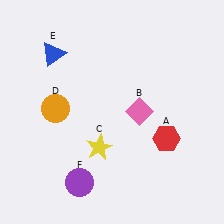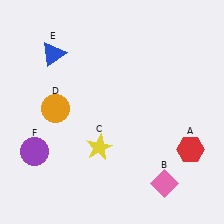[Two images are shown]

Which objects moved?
The objects that moved are: the red hexagon (A), the pink diamond (B), the purple circle (F).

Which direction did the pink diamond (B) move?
The pink diamond (B) moved down.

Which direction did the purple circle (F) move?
The purple circle (F) moved left.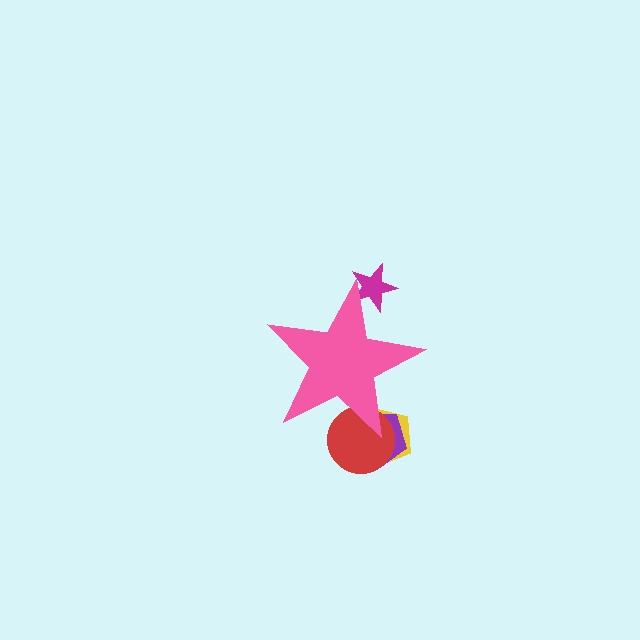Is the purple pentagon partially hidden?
Yes, the purple pentagon is partially hidden behind the pink star.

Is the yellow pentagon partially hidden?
Yes, the yellow pentagon is partially hidden behind the pink star.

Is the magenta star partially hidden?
Yes, the magenta star is partially hidden behind the pink star.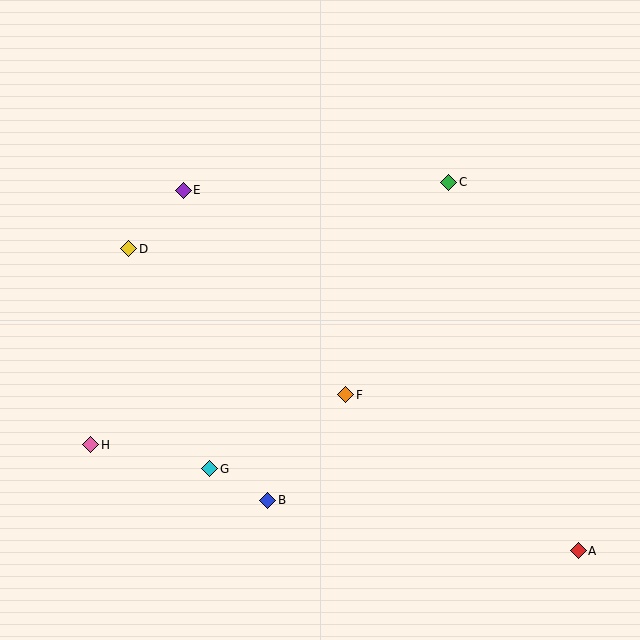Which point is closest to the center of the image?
Point F at (346, 395) is closest to the center.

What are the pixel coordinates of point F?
Point F is at (346, 395).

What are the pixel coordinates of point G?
Point G is at (210, 469).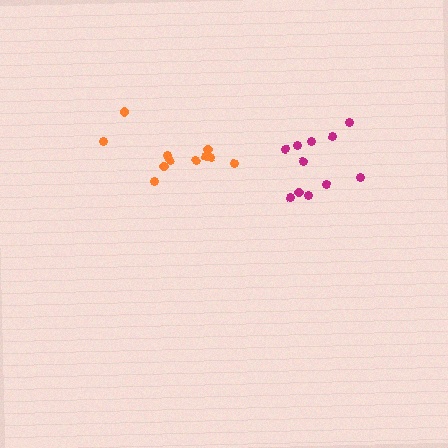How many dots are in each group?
Group 1: 11 dots, Group 2: 11 dots (22 total).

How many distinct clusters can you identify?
There are 2 distinct clusters.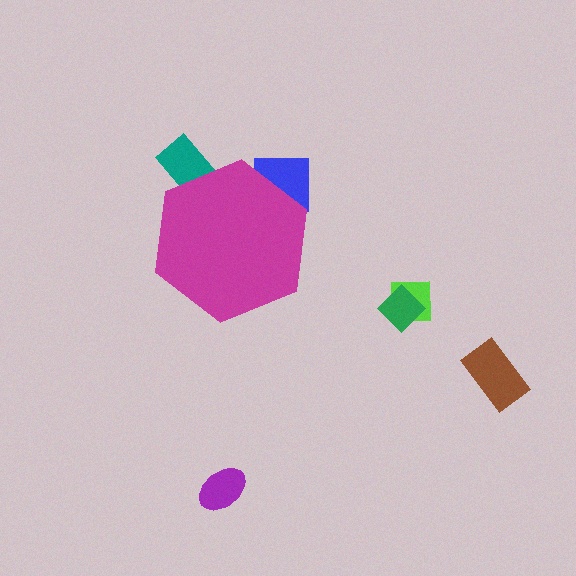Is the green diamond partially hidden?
No, the green diamond is fully visible.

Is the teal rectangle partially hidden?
Yes, the teal rectangle is partially hidden behind the magenta hexagon.